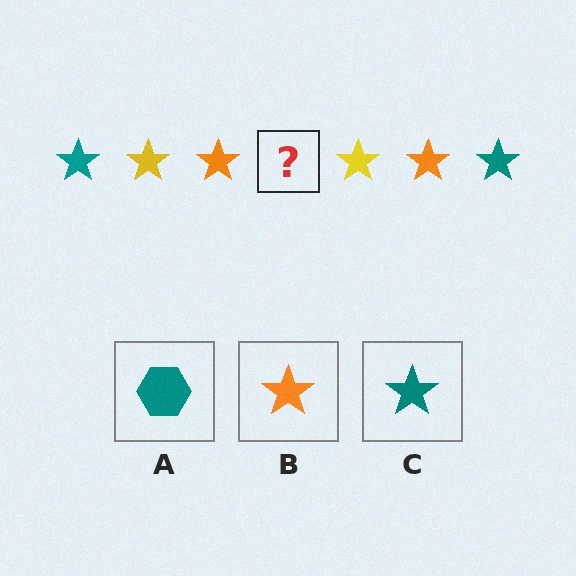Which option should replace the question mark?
Option C.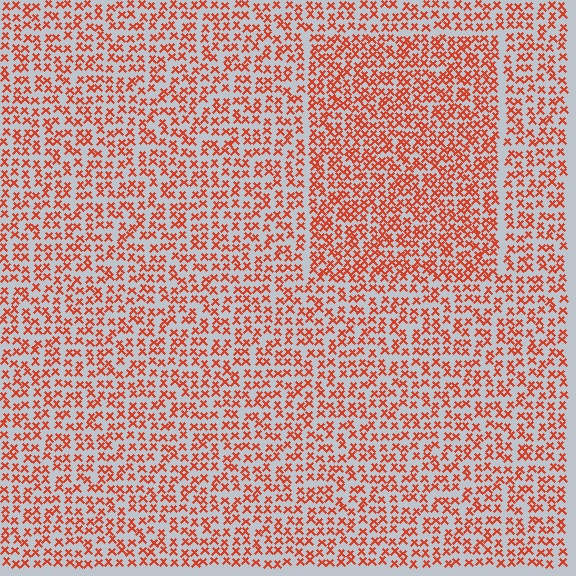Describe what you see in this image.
The image contains small red elements arranged at two different densities. A rectangle-shaped region is visible where the elements are more densely packed than the surrounding area.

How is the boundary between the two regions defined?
The boundary is defined by a change in element density (approximately 1.5x ratio). All elements are the same color, size, and shape.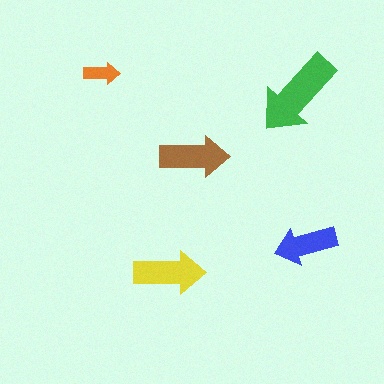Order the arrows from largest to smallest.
the green one, the yellow one, the brown one, the blue one, the orange one.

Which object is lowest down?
The yellow arrow is bottommost.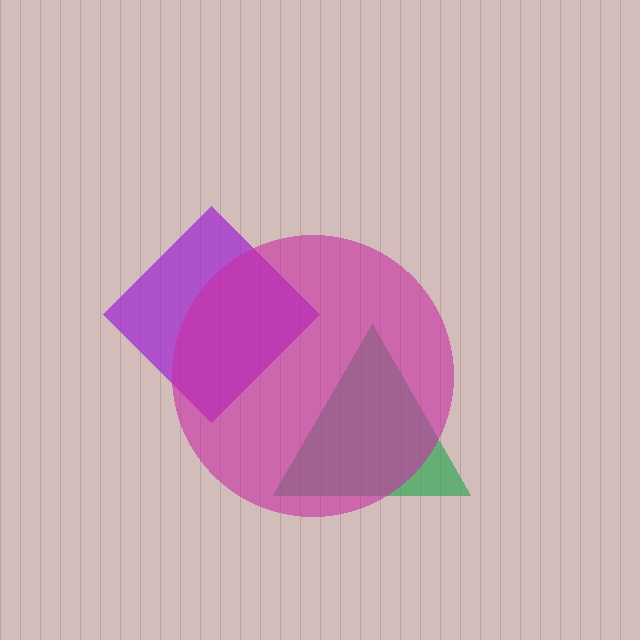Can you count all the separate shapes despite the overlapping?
Yes, there are 3 separate shapes.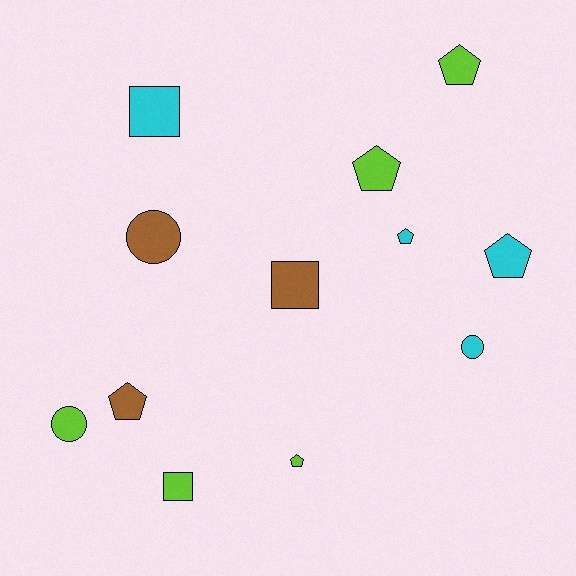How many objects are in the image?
There are 12 objects.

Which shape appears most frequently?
Pentagon, with 6 objects.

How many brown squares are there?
There is 1 brown square.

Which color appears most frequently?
Lime, with 5 objects.